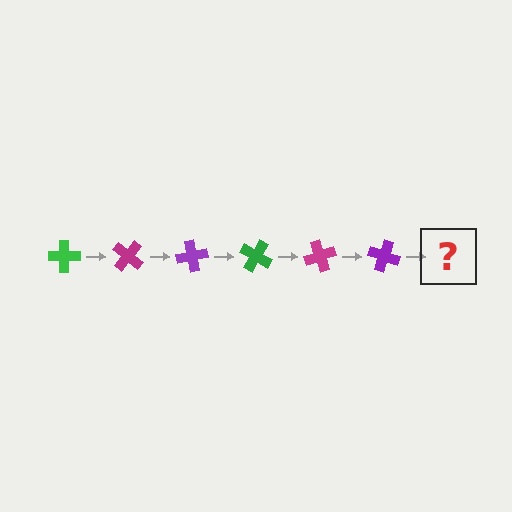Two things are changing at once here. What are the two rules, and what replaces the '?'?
The two rules are that it rotates 40 degrees each step and the color cycles through green, magenta, and purple. The '?' should be a green cross, rotated 240 degrees from the start.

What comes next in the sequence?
The next element should be a green cross, rotated 240 degrees from the start.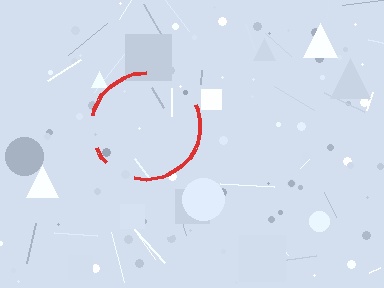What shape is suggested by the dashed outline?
The dashed outline suggests a circle.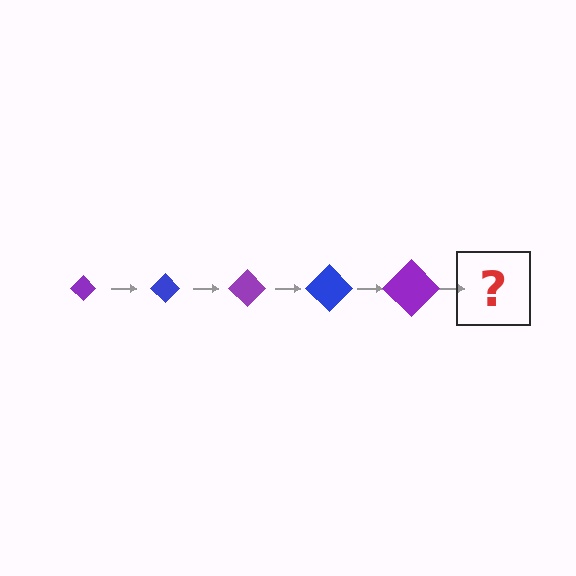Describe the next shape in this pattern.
It should be a blue diamond, larger than the previous one.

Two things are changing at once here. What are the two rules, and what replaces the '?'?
The two rules are that the diamond grows larger each step and the color cycles through purple and blue. The '?' should be a blue diamond, larger than the previous one.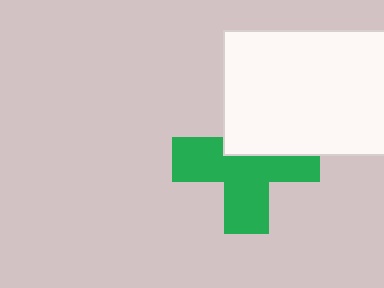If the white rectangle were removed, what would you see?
You would see the complete green cross.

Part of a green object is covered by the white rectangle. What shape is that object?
It is a cross.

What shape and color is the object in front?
The object in front is a white rectangle.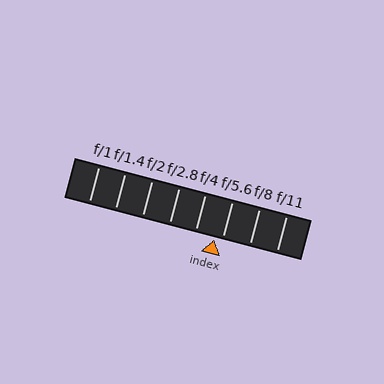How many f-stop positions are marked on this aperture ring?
There are 8 f-stop positions marked.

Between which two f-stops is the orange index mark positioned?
The index mark is between f/4 and f/5.6.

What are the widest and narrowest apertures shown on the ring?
The widest aperture shown is f/1 and the narrowest is f/11.